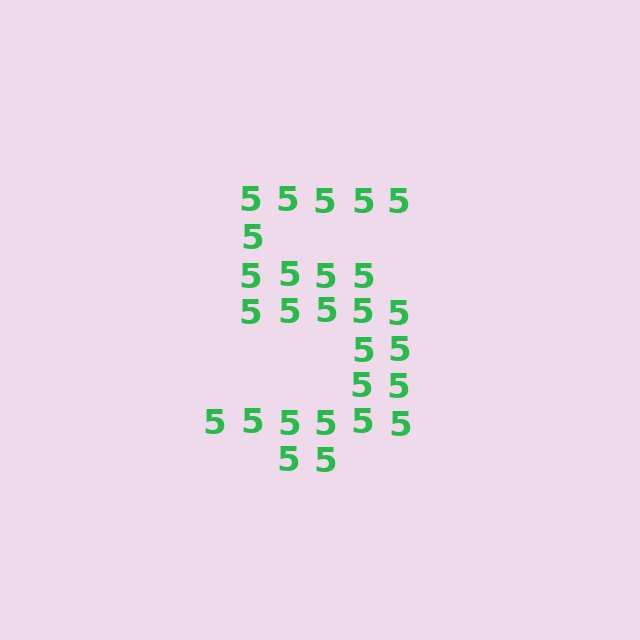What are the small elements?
The small elements are digit 5's.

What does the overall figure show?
The overall figure shows the digit 5.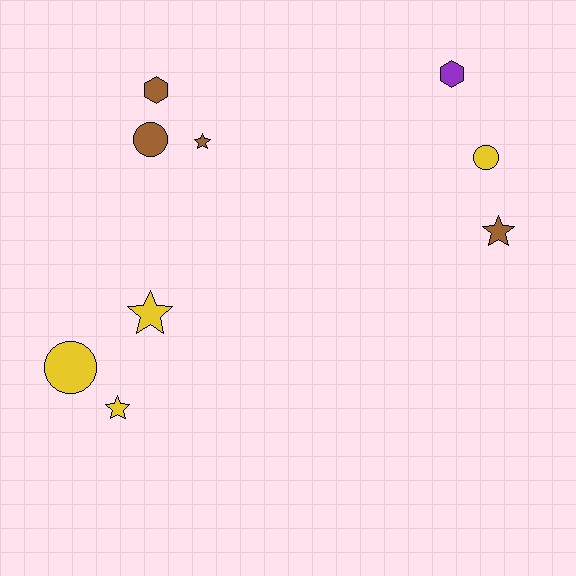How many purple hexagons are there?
There is 1 purple hexagon.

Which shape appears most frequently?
Star, with 4 objects.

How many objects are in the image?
There are 9 objects.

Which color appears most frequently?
Brown, with 4 objects.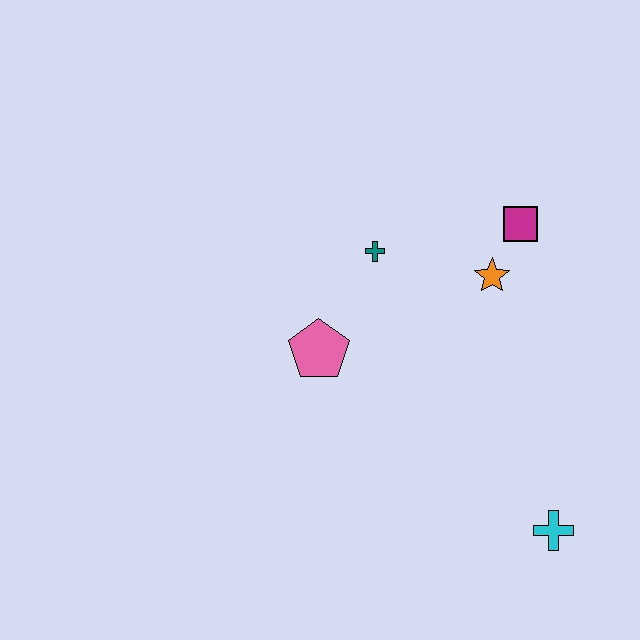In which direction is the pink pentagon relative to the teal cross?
The pink pentagon is below the teal cross.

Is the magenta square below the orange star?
No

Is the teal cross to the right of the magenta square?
No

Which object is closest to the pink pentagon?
The teal cross is closest to the pink pentagon.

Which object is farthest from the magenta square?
The cyan cross is farthest from the magenta square.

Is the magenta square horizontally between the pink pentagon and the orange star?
No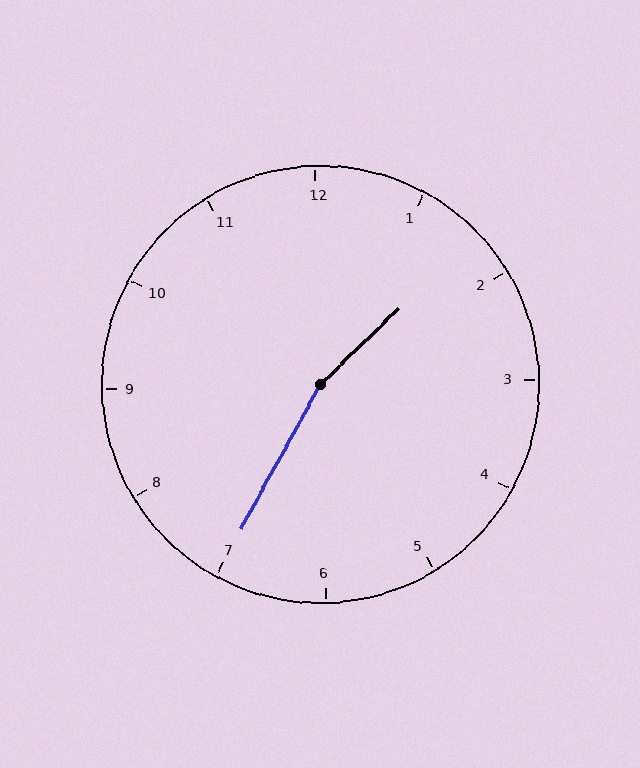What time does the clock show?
1:35.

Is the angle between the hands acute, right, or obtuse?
It is obtuse.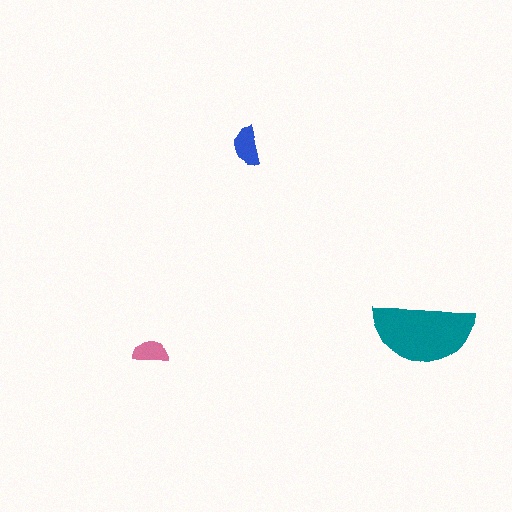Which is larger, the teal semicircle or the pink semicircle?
The teal one.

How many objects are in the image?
There are 3 objects in the image.